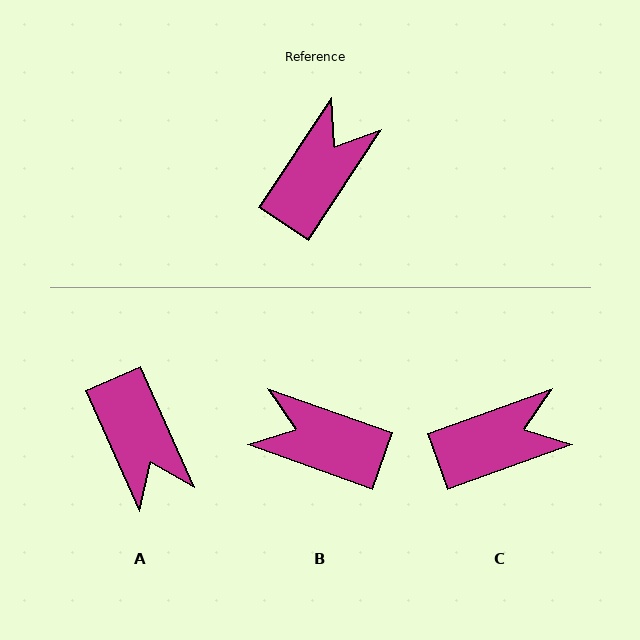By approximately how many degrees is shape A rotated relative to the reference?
Approximately 122 degrees clockwise.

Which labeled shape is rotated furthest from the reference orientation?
A, about 122 degrees away.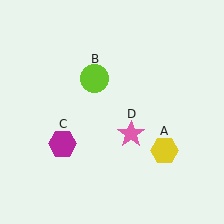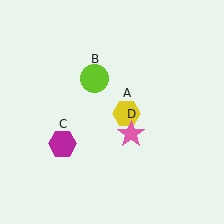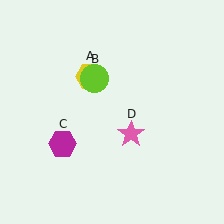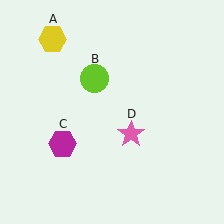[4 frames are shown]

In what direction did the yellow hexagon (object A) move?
The yellow hexagon (object A) moved up and to the left.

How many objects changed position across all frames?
1 object changed position: yellow hexagon (object A).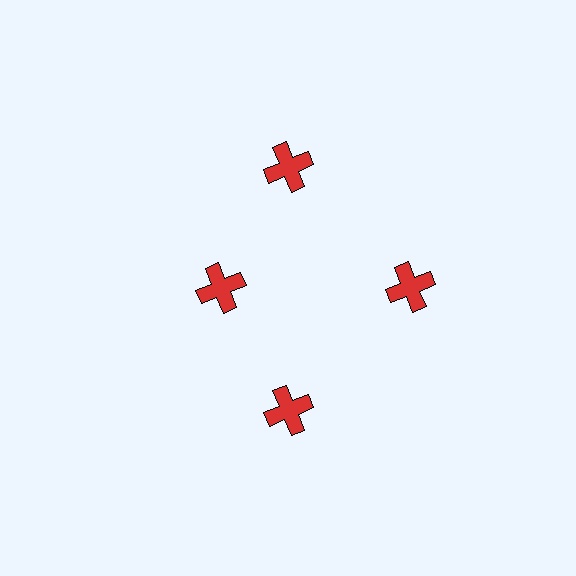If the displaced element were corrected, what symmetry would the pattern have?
It would have 4-fold rotational symmetry — the pattern would map onto itself every 90 degrees.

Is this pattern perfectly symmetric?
No. The 4 red crosses are arranged in a ring, but one element near the 9 o'clock position is pulled inward toward the center, breaking the 4-fold rotational symmetry.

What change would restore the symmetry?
The symmetry would be restored by moving it outward, back onto the ring so that all 4 crosses sit at equal angles and equal distance from the center.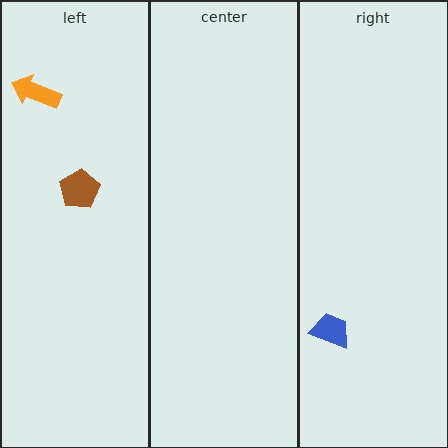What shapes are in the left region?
The brown pentagon, the orange arrow.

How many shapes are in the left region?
2.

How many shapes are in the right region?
1.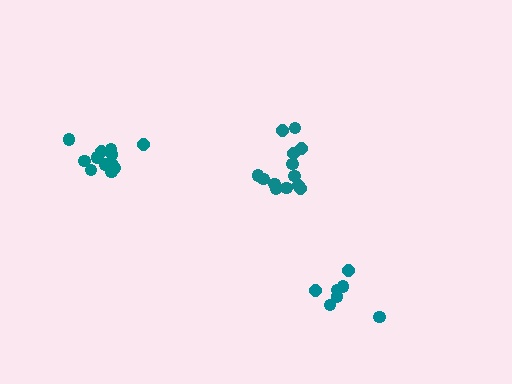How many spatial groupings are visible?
There are 3 spatial groupings.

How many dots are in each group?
Group 1: 7 dots, Group 2: 13 dots, Group 3: 13 dots (33 total).